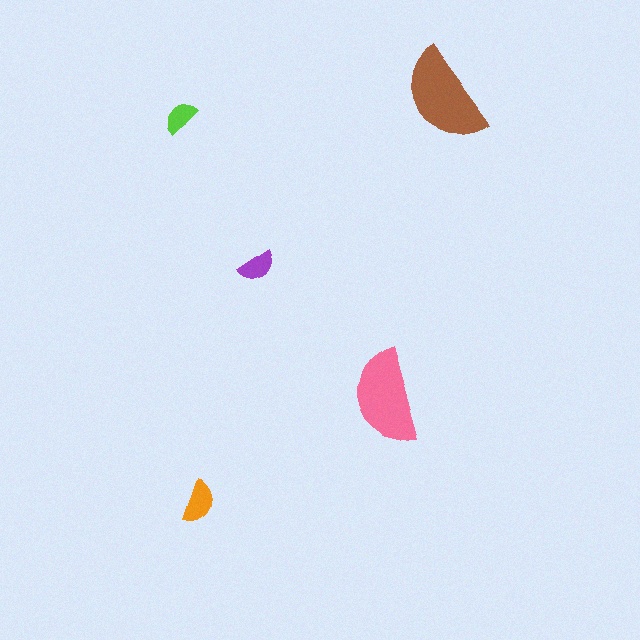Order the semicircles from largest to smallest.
the brown one, the pink one, the orange one, the purple one, the lime one.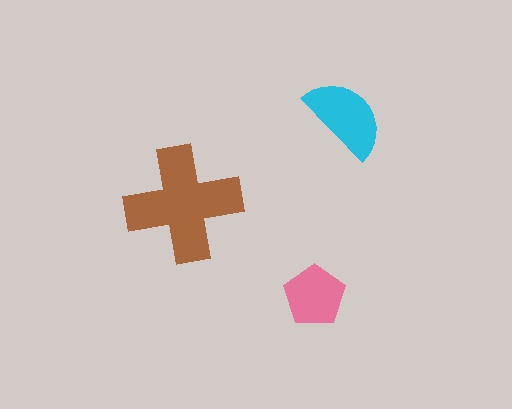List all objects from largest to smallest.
The brown cross, the cyan semicircle, the pink pentagon.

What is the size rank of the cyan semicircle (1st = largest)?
2nd.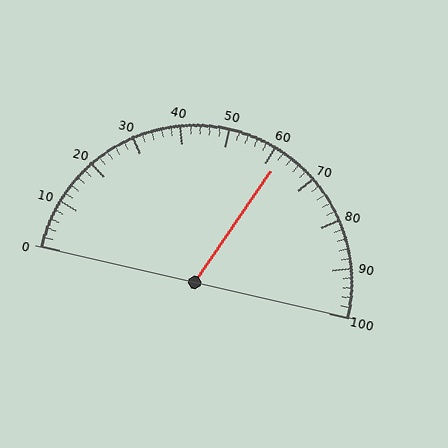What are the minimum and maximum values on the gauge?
The gauge ranges from 0 to 100.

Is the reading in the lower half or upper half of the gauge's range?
The reading is in the upper half of the range (0 to 100).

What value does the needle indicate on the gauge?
The needle indicates approximately 62.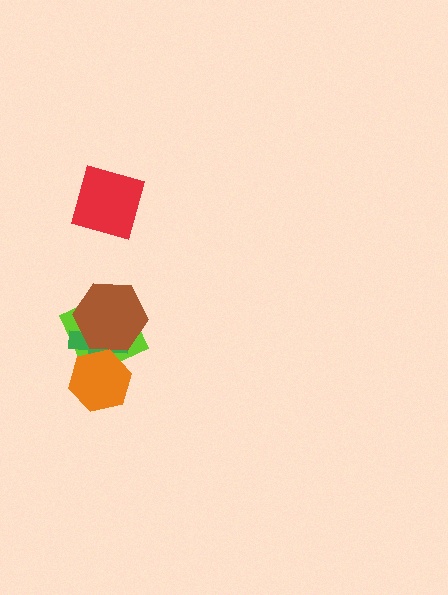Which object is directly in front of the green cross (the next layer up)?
The brown hexagon is directly in front of the green cross.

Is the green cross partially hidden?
Yes, it is partially covered by another shape.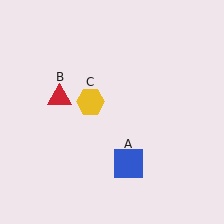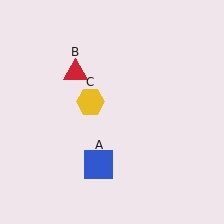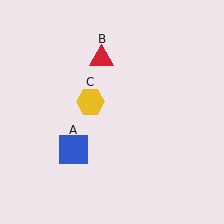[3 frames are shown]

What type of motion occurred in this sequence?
The blue square (object A), red triangle (object B) rotated clockwise around the center of the scene.